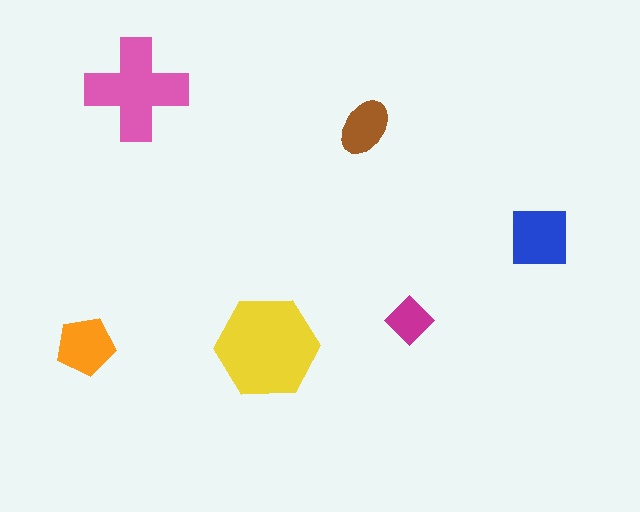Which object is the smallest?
The magenta diamond.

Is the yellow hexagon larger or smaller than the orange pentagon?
Larger.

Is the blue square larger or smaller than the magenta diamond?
Larger.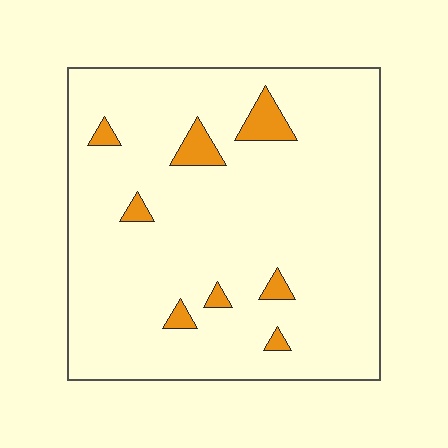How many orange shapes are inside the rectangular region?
8.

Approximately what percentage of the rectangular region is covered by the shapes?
Approximately 5%.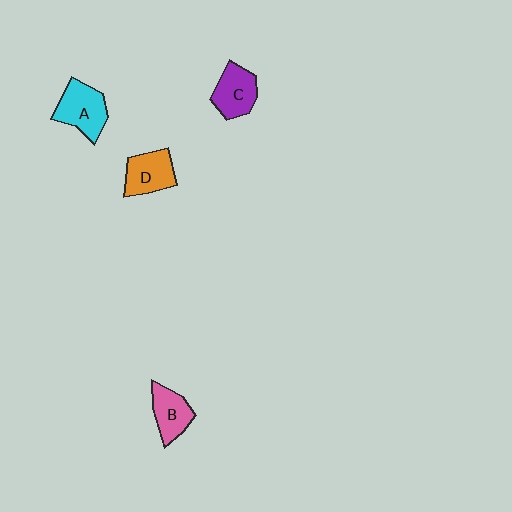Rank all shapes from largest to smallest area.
From largest to smallest: A (cyan), D (orange), C (purple), B (pink).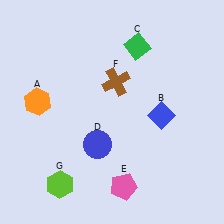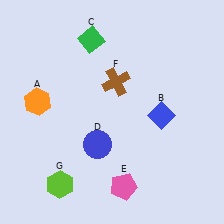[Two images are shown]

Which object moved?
The green diamond (C) moved left.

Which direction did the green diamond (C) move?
The green diamond (C) moved left.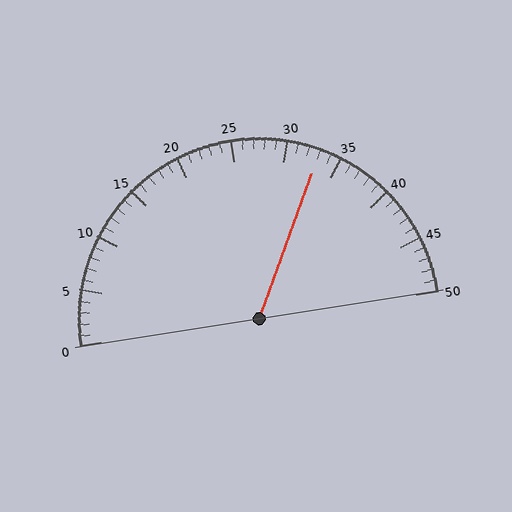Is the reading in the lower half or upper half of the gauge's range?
The reading is in the upper half of the range (0 to 50).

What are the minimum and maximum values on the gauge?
The gauge ranges from 0 to 50.